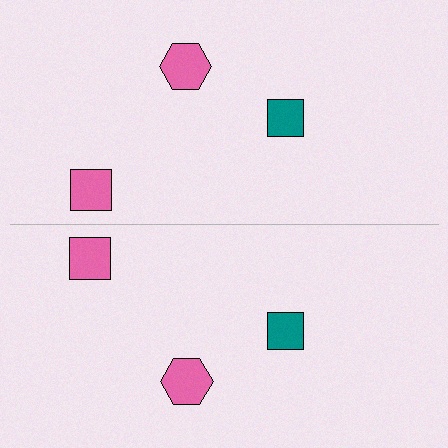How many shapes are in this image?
There are 6 shapes in this image.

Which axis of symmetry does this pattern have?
The pattern has a horizontal axis of symmetry running through the center of the image.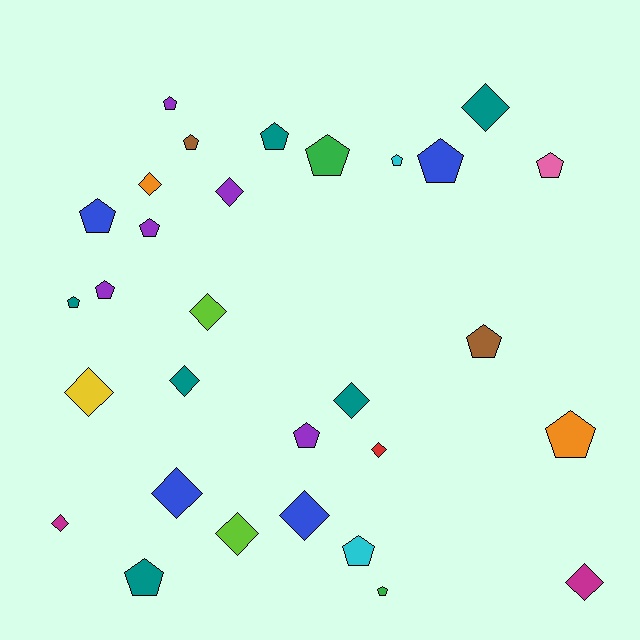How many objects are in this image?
There are 30 objects.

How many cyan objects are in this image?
There are 2 cyan objects.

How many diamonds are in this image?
There are 13 diamonds.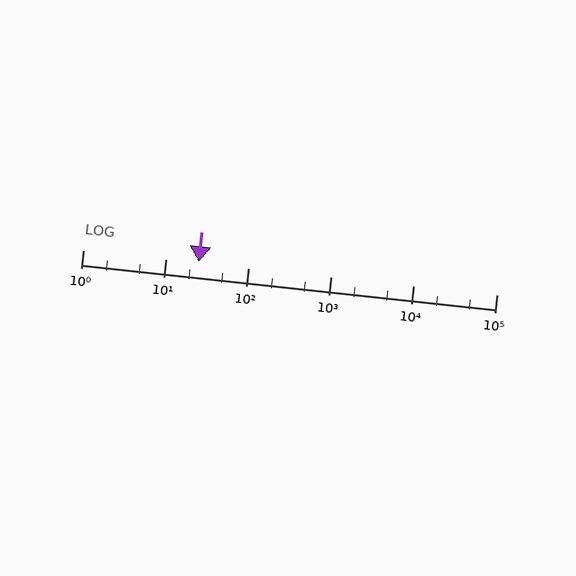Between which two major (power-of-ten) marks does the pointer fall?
The pointer is between 10 and 100.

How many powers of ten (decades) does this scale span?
The scale spans 5 decades, from 1 to 100000.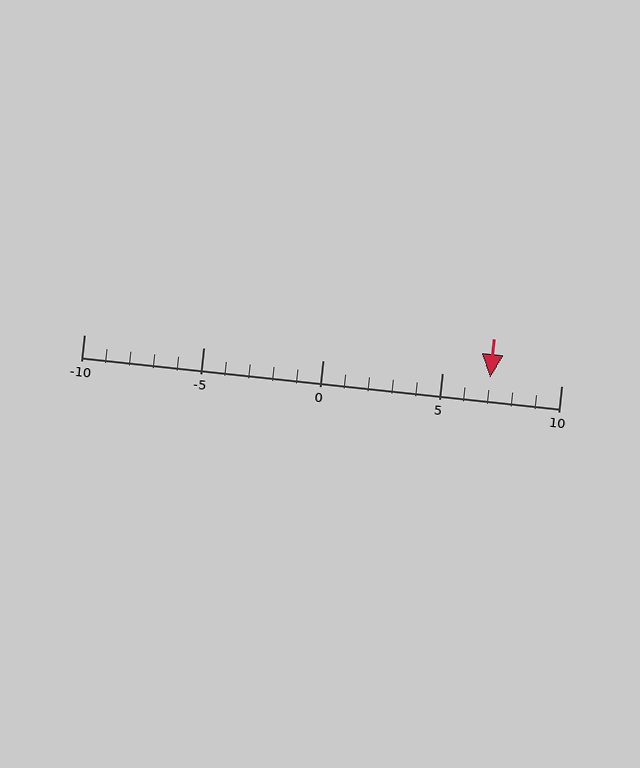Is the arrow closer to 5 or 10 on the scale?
The arrow is closer to 5.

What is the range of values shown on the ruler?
The ruler shows values from -10 to 10.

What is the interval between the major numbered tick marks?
The major tick marks are spaced 5 units apart.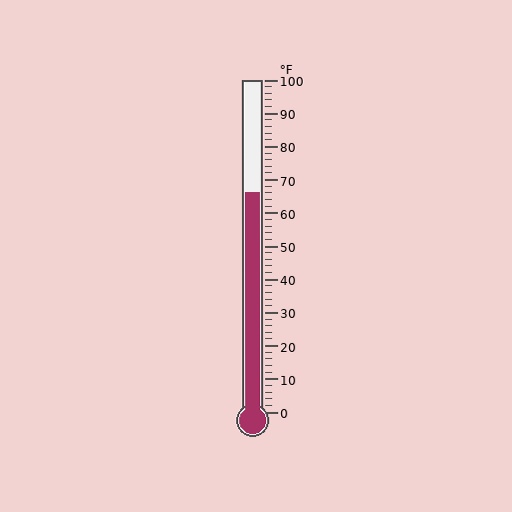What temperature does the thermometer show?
The thermometer shows approximately 66°F.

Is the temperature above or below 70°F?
The temperature is below 70°F.